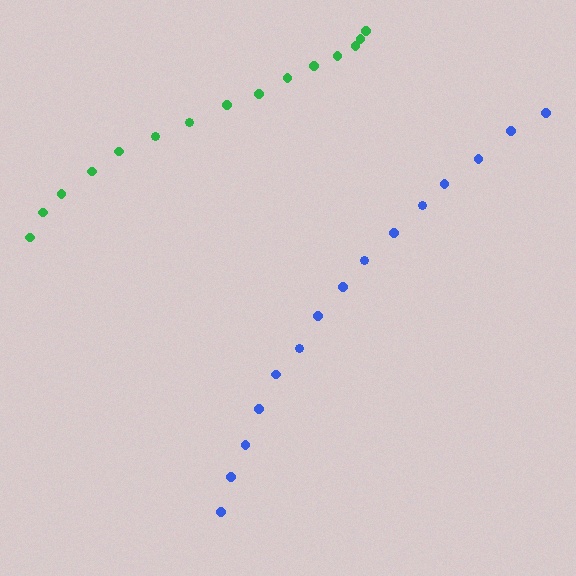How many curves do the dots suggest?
There are 2 distinct paths.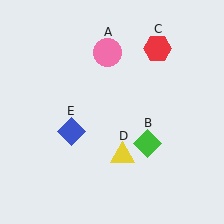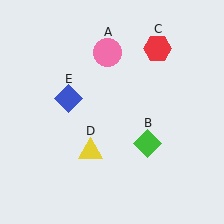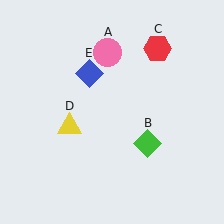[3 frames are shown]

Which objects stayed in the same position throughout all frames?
Pink circle (object A) and green diamond (object B) and red hexagon (object C) remained stationary.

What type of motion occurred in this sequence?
The yellow triangle (object D), blue diamond (object E) rotated clockwise around the center of the scene.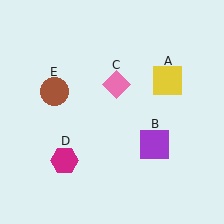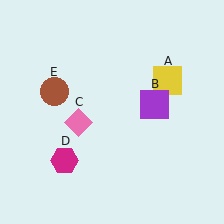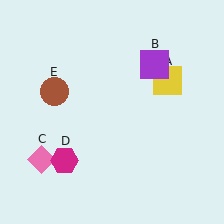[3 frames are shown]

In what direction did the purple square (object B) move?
The purple square (object B) moved up.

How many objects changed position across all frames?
2 objects changed position: purple square (object B), pink diamond (object C).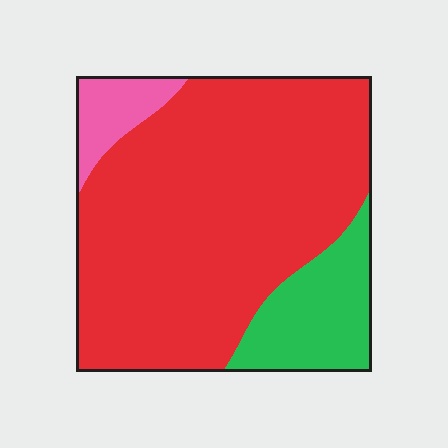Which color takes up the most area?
Red, at roughly 75%.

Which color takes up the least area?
Pink, at roughly 5%.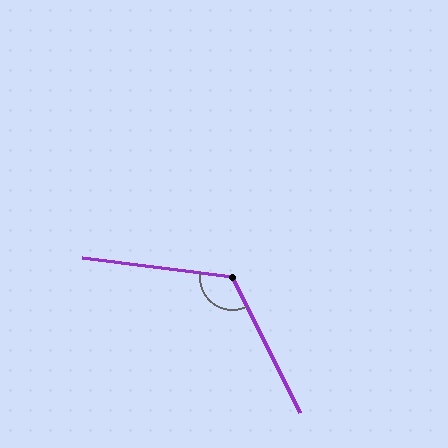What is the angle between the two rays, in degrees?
Approximately 123 degrees.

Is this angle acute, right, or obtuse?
It is obtuse.